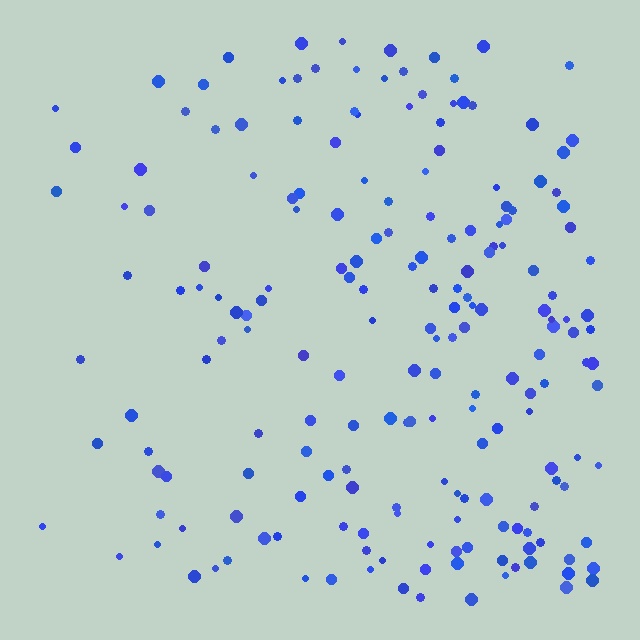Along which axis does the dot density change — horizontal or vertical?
Horizontal.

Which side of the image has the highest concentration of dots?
The right.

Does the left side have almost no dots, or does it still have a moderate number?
Still a moderate number, just noticeably fewer than the right.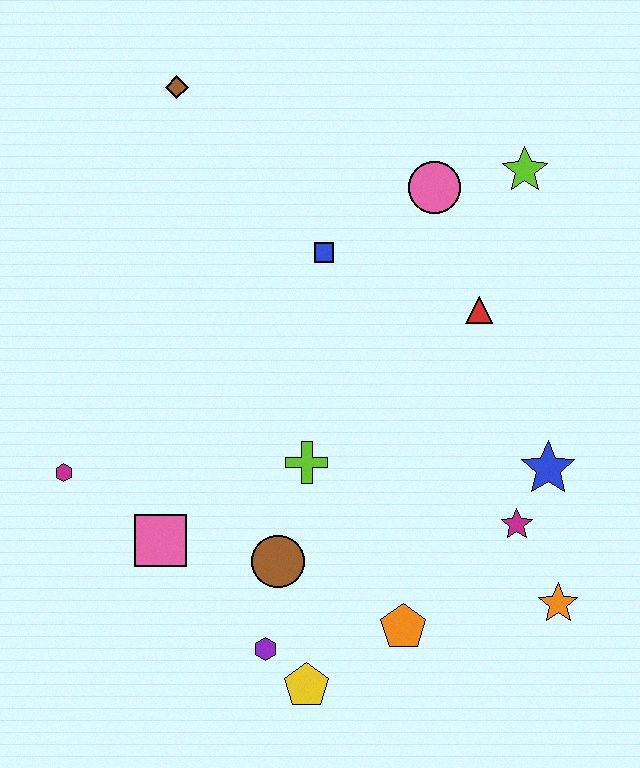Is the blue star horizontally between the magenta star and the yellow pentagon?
No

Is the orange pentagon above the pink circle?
No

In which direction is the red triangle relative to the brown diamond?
The red triangle is to the right of the brown diamond.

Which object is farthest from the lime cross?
The brown diamond is farthest from the lime cross.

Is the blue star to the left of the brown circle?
No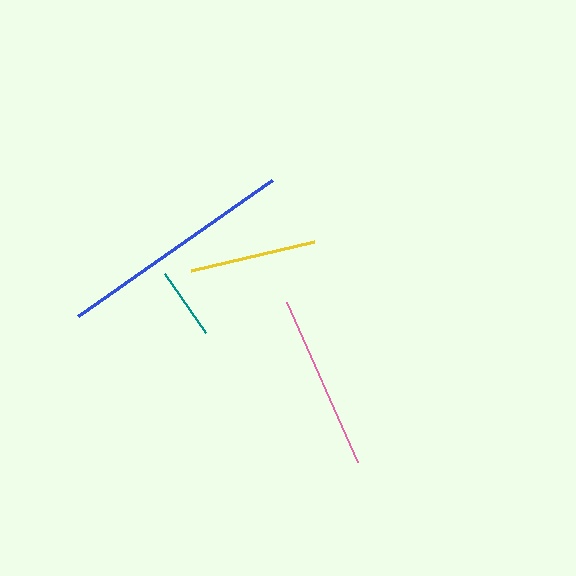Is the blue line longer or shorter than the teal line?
The blue line is longer than the teal line.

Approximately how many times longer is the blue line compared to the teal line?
The blue line is approximately 3.3 times the length of the teal line.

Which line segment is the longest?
The blue line is the longest at approximately 236 pixels.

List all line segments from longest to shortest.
From longest to shortest: blue, pink, yellow, teal.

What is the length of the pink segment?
The pink segment is approximately 175 pixels long.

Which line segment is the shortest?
The teal line is the shortest at approximately 72 pixels.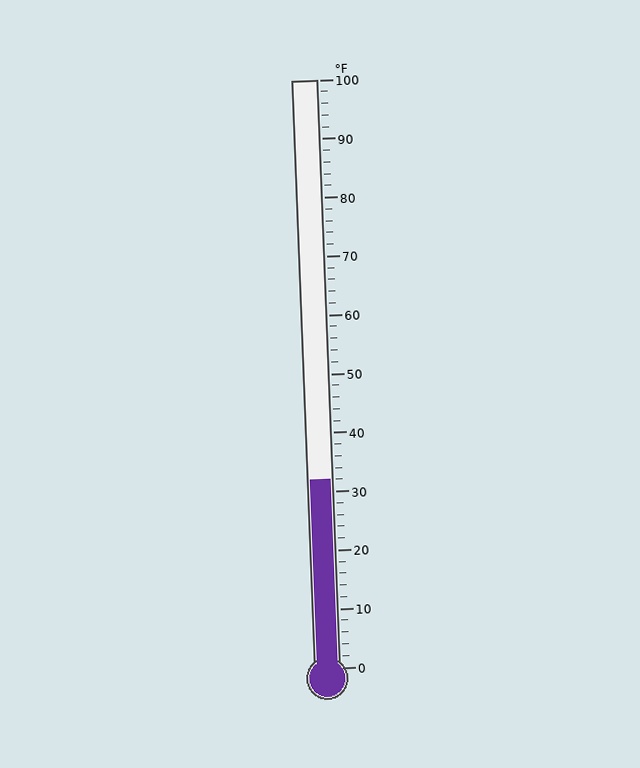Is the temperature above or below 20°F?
The temperature is above 20°F.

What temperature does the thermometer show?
The thermometer shows approximately 32°F.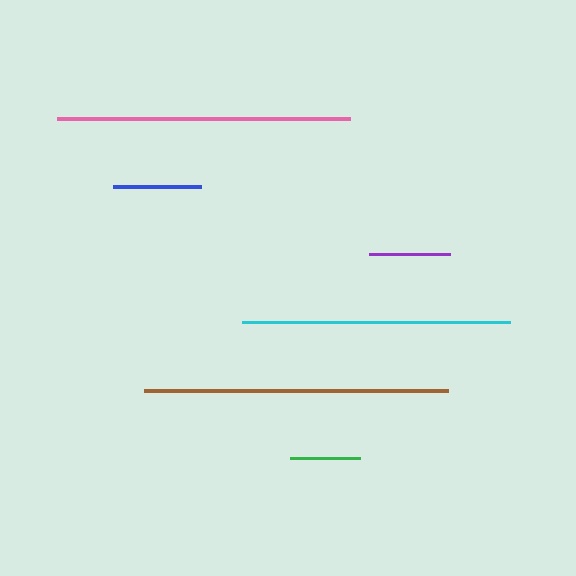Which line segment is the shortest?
The green line is the shortest at approximately 70 pixels.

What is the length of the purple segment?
The purple segment is approximately 81 pixels long.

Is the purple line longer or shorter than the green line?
The purple line is longer than the green line.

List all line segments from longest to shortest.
From longest to shortest: brown, pink, cyan, blue, purple, green.